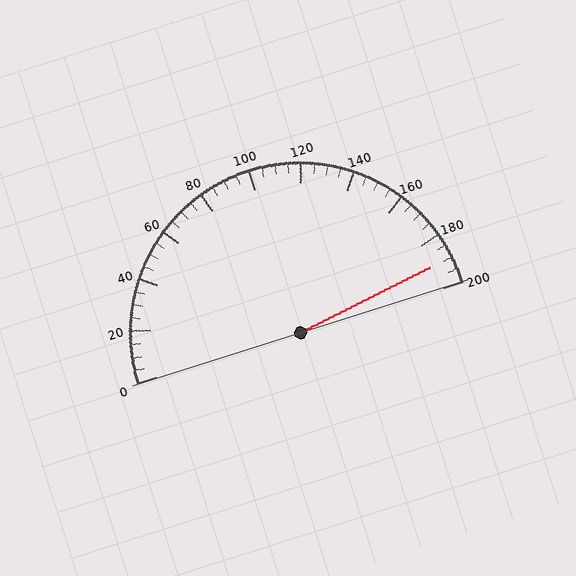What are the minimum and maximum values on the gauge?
The gauge ranges from 0 to 200.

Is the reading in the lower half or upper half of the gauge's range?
The reading is in the upper half of the range (0 to 200).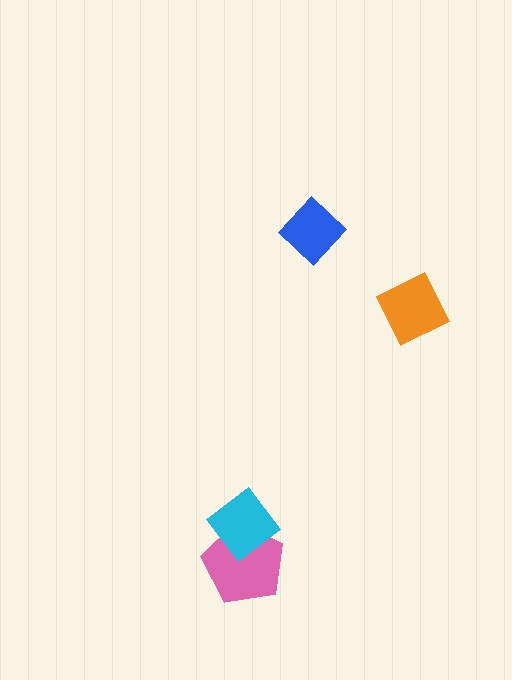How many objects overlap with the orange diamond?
0 objects overlap with the orange diamond.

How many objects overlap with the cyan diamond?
1 object overlaps with the cyan diamond.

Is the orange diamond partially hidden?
No, no other shape covers it.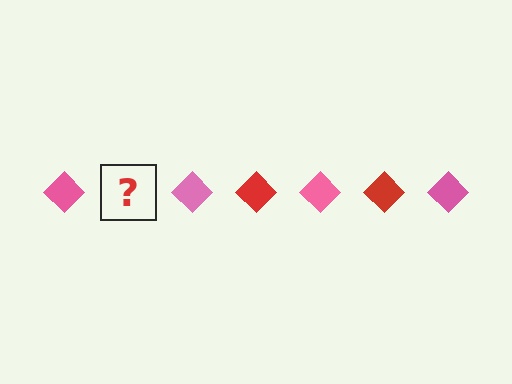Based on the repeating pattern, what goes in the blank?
The blank should be a red diamond.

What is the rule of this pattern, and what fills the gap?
The rule is that the pattern cycles through pink, red diamonds. The gap should be filled with a red diamond.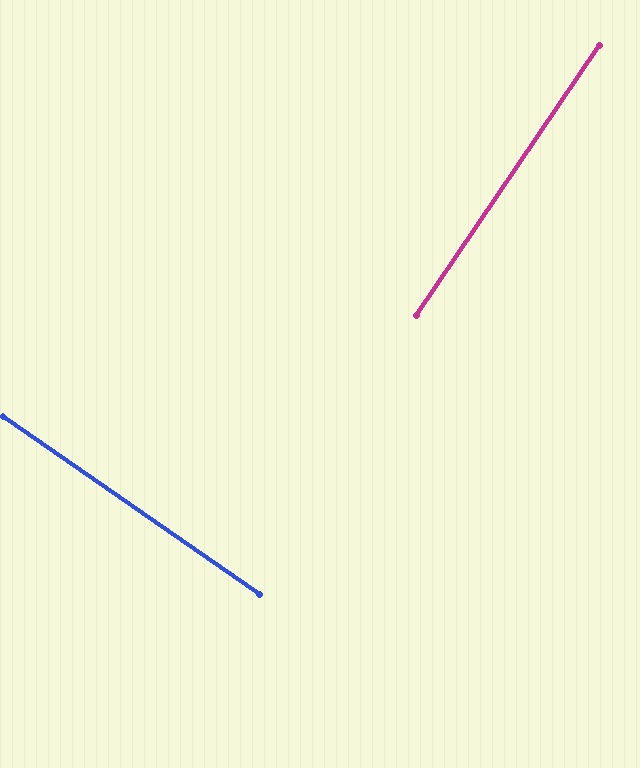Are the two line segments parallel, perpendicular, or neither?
Perpendicular — they meet at approximately 89°.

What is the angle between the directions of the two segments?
Approximately 89 degrees.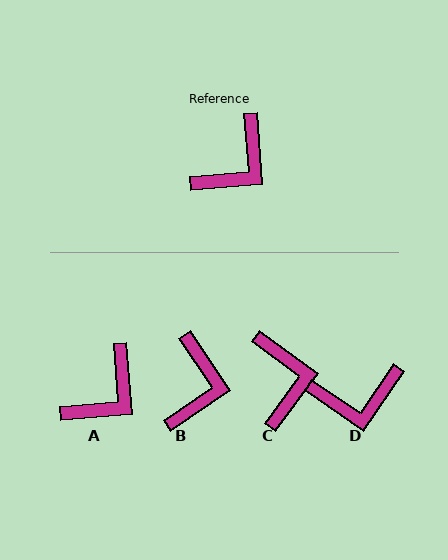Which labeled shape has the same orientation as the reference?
A.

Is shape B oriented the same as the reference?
No, it is off by about 30 degrees.